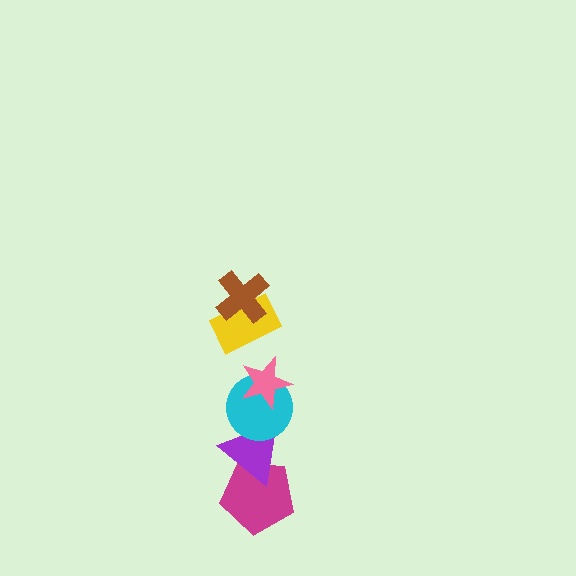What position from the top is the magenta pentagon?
The magenta pentagon is 6th from the top.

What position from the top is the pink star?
The pink star is 3rd from the top.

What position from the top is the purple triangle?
The purple triangle is 5th from the top.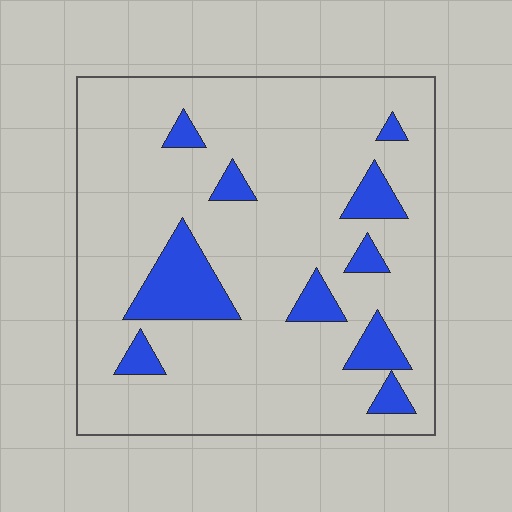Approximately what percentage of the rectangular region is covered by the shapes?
Approximately 15%.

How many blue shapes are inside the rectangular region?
10.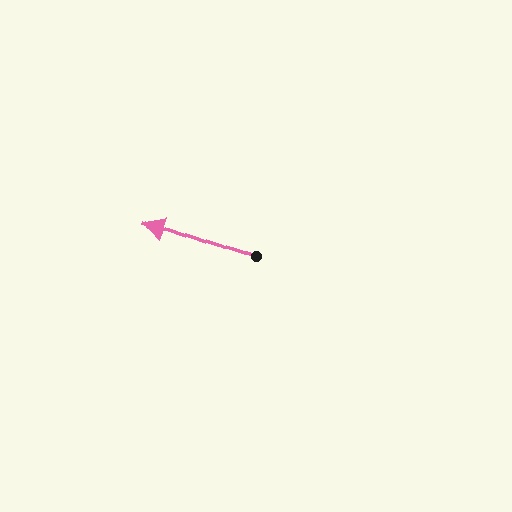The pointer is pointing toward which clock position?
Roughly 10 o'clock.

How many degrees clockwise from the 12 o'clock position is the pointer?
Approximately 289 degrees.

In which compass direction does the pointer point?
West.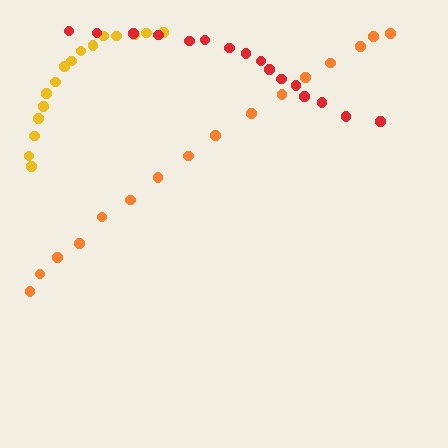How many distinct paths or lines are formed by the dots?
There are 3 distinct paths.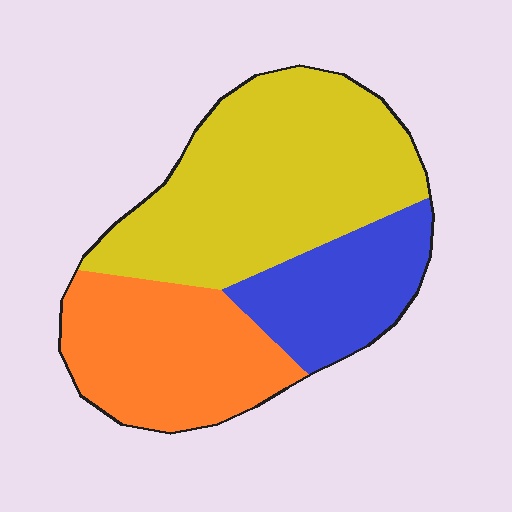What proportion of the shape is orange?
Orange takes up about one third (1/3) of the shape.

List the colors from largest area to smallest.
From largest to smallest: yellow, orange, blue.